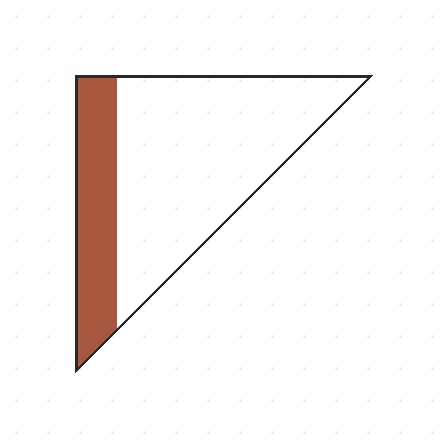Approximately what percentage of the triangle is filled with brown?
Approximately 25%.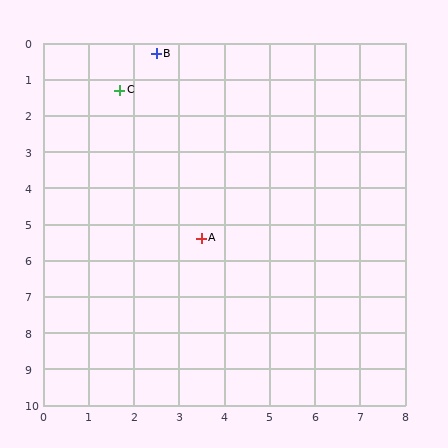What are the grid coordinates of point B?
Point B is at approximately (2.5, 0.3).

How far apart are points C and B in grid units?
Points C and B are about 1.3 grid units apart.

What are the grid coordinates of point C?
Point C is at approximately (1.7, 1.3).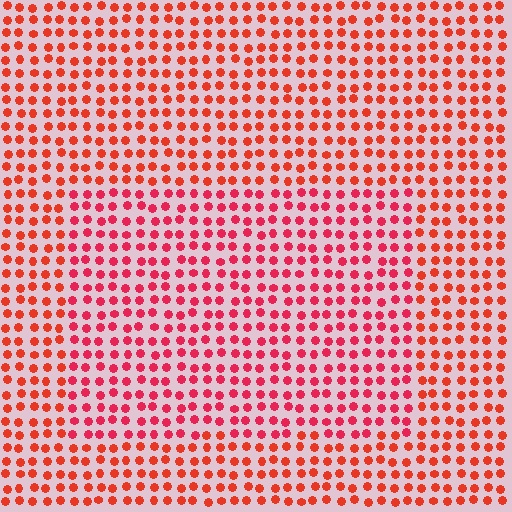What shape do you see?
I see a rectangle.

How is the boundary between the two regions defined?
The boundary is defined purely by a slight shift in hue (about 21 degrees). Spacing, size, and orientation are identical on both sides.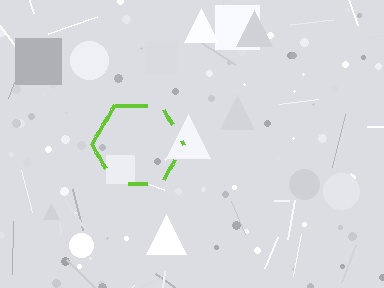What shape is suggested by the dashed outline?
The dashed outline suggests a hexagon.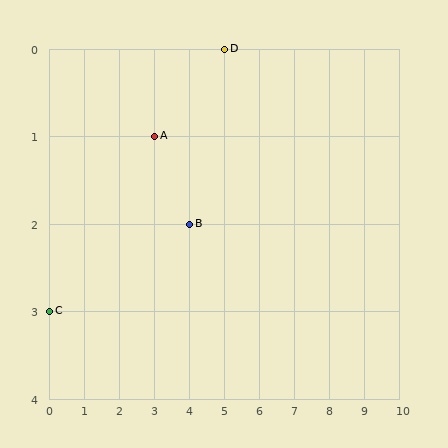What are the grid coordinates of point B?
Point B is at grid coordinates (4, 2).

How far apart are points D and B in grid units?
Points D and B are 1 column and 2 rows apart (about 2.2 grid units diagonally).